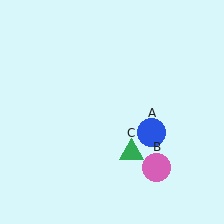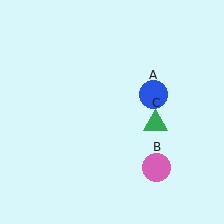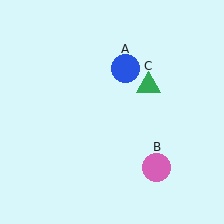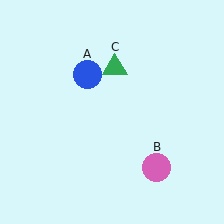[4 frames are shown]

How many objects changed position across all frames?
2 objects changed position: blue circle (object A), green triangle (object C).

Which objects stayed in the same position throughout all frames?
Pink circle (object B) remained stationary.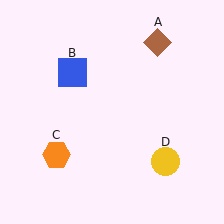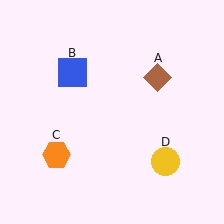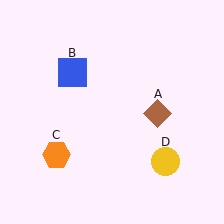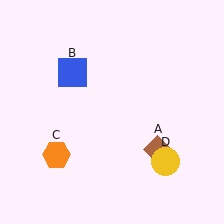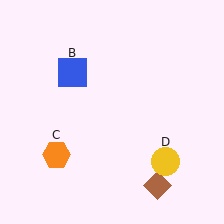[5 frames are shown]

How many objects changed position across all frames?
1 object changed position: brown diamond (object A).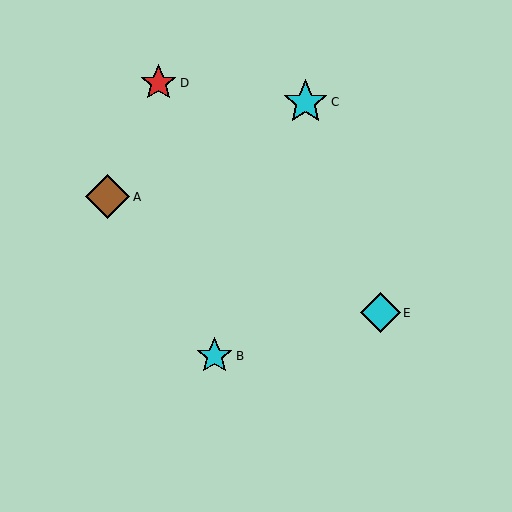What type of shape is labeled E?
Shape E is a cyan diamond.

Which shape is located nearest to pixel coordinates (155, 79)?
The red star (labeled D) at (158, 83) is nearest to that location.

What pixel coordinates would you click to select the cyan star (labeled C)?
Click at (306, 102) to select the cyan star C.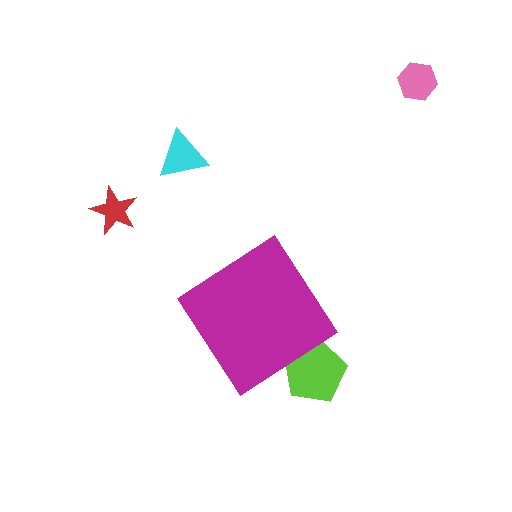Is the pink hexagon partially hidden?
No, the pink hexagon is fully visible.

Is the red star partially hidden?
No, the red star is fully visible.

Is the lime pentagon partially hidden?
Yes, the lime pentagon is partially hidden behind the magenta diamond.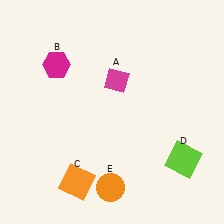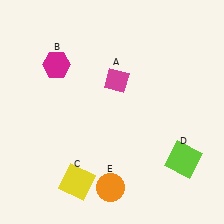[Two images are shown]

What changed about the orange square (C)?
In Image 1, C is orange. In Image 2, it changed to yellow.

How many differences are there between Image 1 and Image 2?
There is 1 difference between the two images.